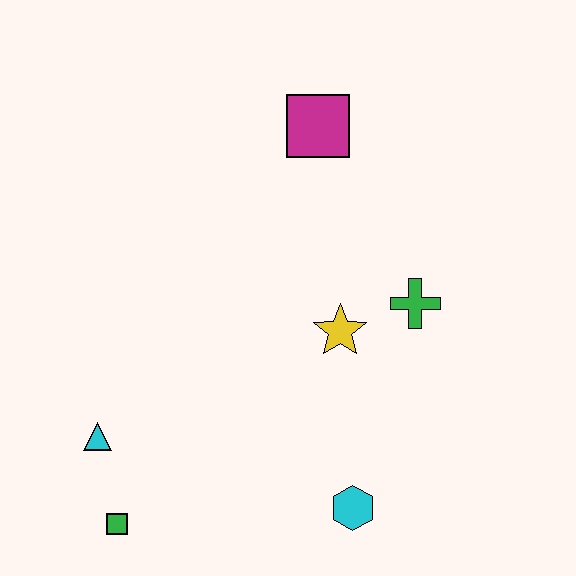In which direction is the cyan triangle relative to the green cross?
The cyan triangle is to the left of the green cross.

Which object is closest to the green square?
The cyan triangle is closest to the green square.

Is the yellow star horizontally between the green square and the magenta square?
No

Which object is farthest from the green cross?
The green square is farthest from the green cross.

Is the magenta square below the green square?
No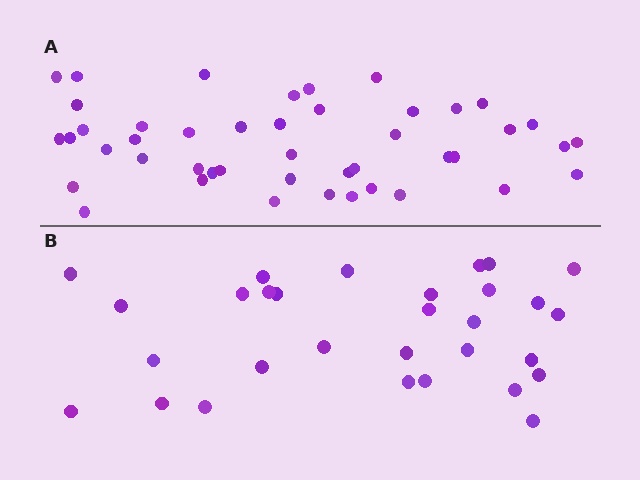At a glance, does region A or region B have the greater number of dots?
Region A (the top region) has more dots.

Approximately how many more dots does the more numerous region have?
Region A has approximately 15 more dots than region B.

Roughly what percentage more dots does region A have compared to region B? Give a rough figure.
About 50% more.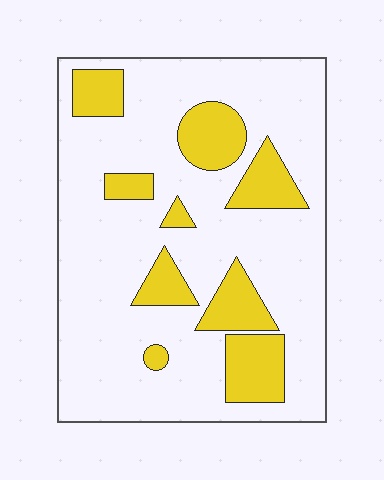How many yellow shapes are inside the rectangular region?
9.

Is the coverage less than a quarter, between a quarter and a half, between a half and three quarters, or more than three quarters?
Less than a quarter.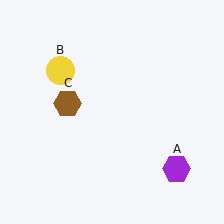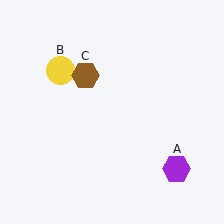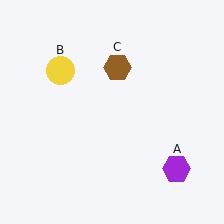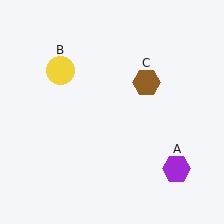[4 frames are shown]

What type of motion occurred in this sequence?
The brown hexagon (object C) rotated clockwise around the center of the scene.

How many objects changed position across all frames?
1 object changed position: brown hexagon (object C).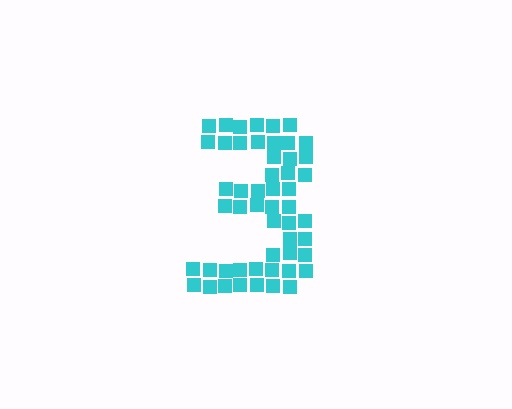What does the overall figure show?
The overall figure shows the digit 3.